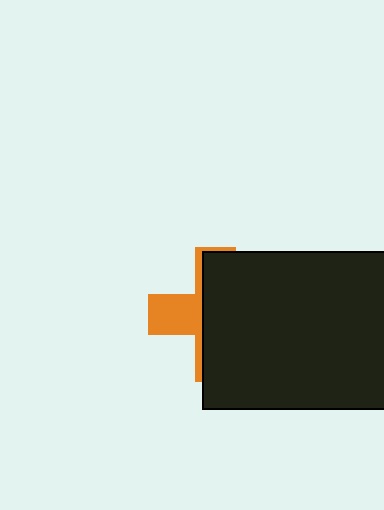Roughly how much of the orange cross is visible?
A small part of it is visible (roughly 32%).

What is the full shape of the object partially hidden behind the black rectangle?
The partially hidden object is an orange cross.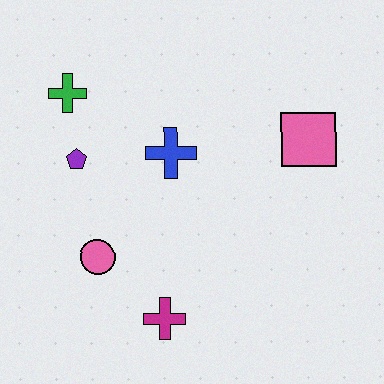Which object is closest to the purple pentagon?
The green cross is closest to the purple pentagon.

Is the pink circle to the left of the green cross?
No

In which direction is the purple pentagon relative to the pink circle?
The purple pentagon is above the pink circle.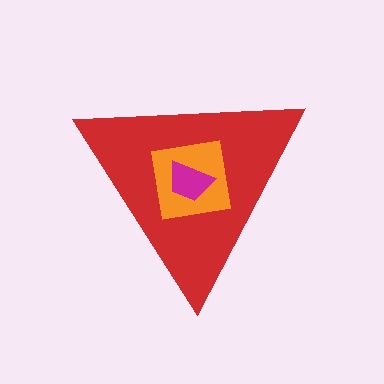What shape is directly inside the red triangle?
The orange square.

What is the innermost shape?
The magenta trapezoid.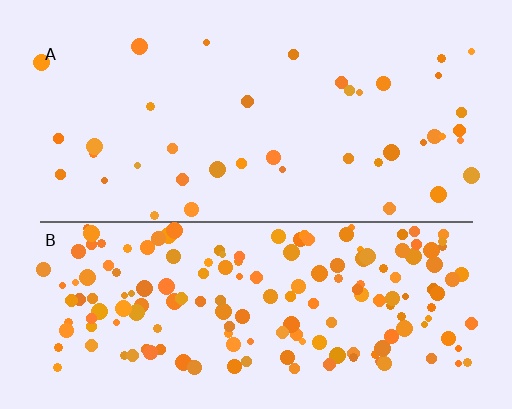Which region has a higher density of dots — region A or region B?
B (the bottom).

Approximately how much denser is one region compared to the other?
Approximately 4.2× — region B over region A.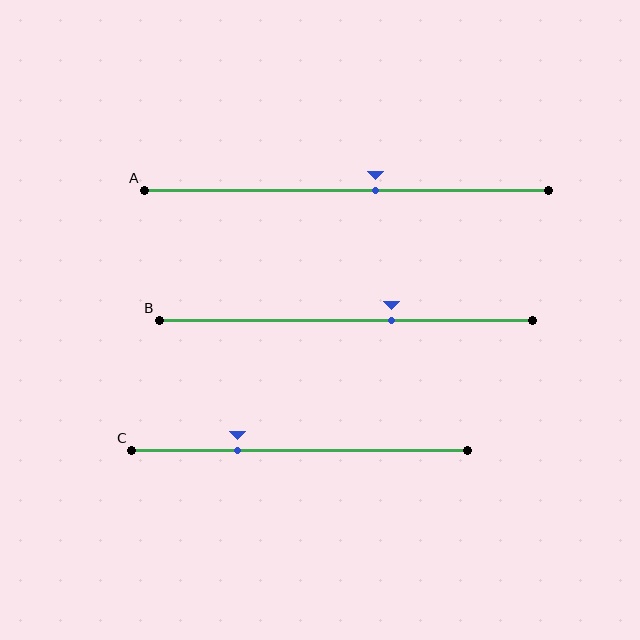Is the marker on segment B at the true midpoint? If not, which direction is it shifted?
No, the marker on segment B is shifted to the right by about 12% of the segment length.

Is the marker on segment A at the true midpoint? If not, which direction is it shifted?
No, the marker on segment A is shifted to the right by about 7% of the segment length.